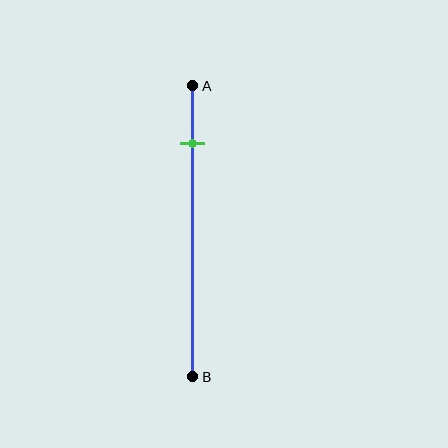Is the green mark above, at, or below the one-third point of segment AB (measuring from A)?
The green mark is above the one-third point of segment AB.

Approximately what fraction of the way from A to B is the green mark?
The green mark is approximately 20% of the way from A to B.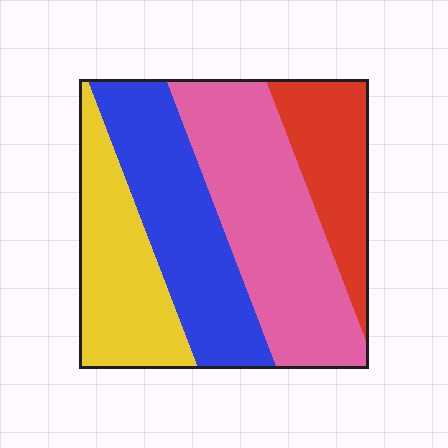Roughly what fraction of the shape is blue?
Blue takes up about one quarter (1/4) of the shape.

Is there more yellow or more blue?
Blue.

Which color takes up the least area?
Red, at roughly 15%.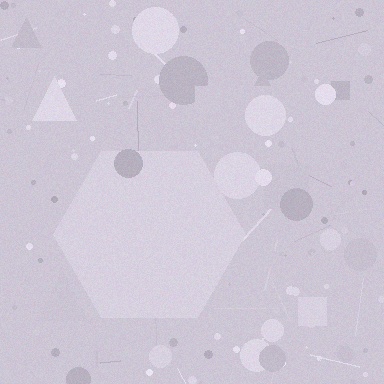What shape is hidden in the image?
A hexagon is hidden in the image.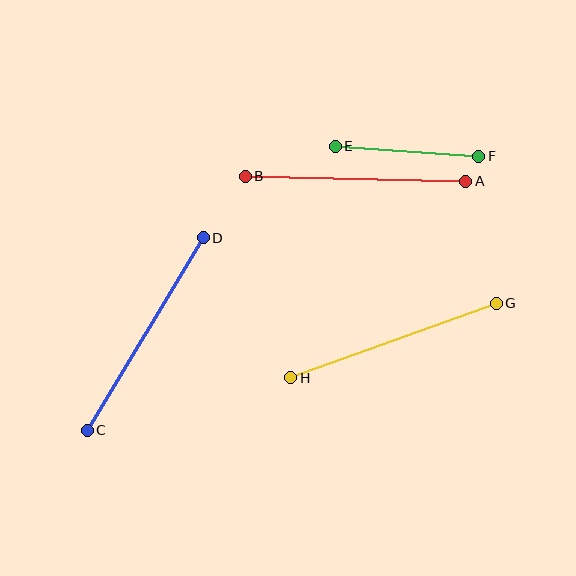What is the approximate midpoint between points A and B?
The midpoint is at approximately (356, 179) pixels.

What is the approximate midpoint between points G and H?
The midpoint is at approximately (393, 341) pixels.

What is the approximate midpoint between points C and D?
The midpoint is at approximately (145, 334) pixels.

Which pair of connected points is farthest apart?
Points C and D are farthest apart.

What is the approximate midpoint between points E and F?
The midpoint is at approximately (407, 151) pixels.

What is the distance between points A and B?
The distance is approximately 220 pixels.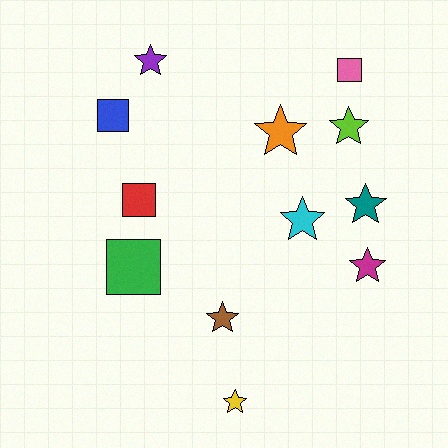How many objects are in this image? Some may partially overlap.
There are 12 objects.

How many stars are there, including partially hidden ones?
There are 8 stars.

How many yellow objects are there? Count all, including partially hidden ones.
There is 1 yellow object.